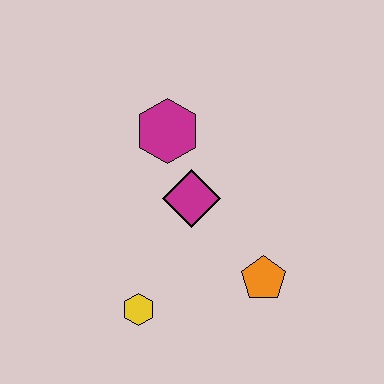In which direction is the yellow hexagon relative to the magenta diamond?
The yellow hexagon is below the magenta diamond.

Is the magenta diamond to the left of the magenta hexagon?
No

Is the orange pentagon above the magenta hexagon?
No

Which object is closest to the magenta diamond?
The magenta hexagon is closest to the magenta diamond.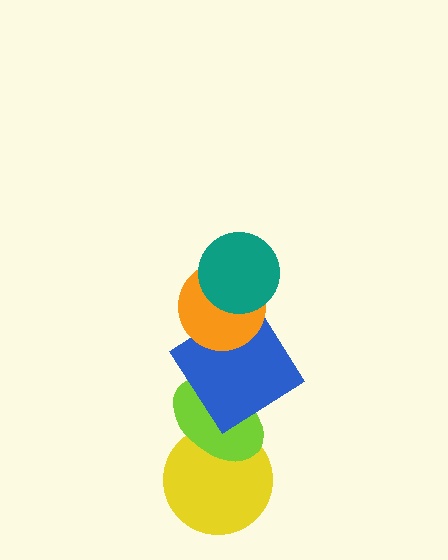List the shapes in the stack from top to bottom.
From top to bottom: the teal circle, the orange circle, the blue diamond, the lime ellipse, the yellow circle.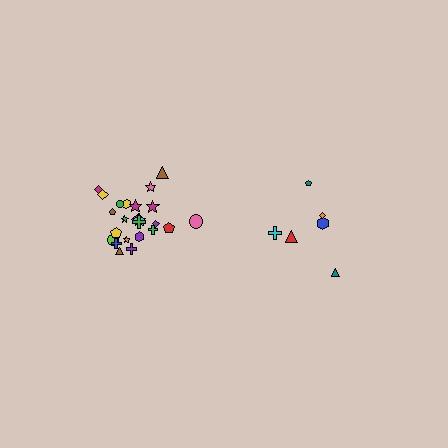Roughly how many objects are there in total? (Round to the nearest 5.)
Roughly 30 objects in total.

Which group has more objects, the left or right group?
The left group.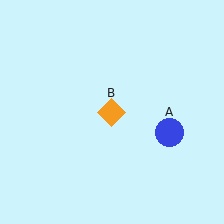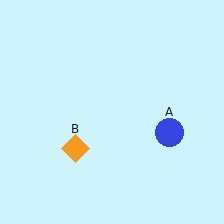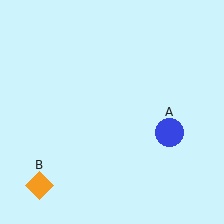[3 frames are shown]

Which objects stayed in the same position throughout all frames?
Blue circle (object A) remained stationary.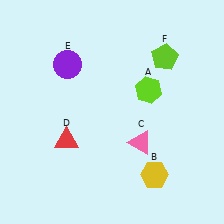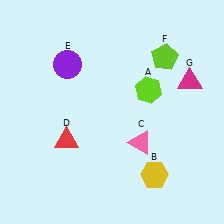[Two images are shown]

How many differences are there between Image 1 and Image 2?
There is 1 difference between the two images.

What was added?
A magenta triangle (G) was added in Image 2.